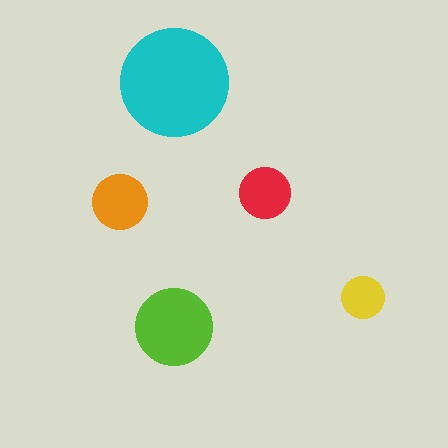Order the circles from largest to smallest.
the cyan one, the lime one, the orange one, the red one, the yellow one.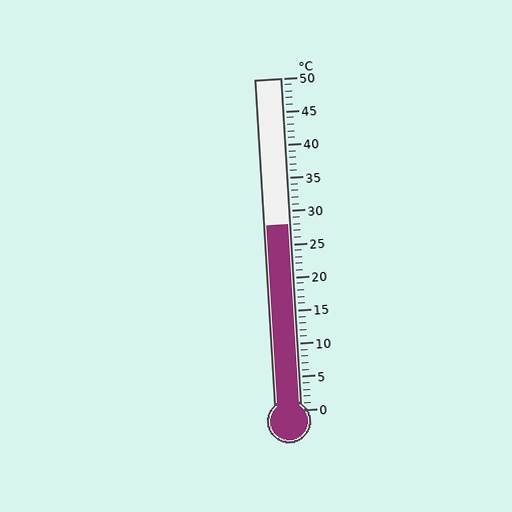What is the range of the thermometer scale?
The thermometer scale ranges from 0°C to 50°C.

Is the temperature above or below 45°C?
The temperature is below 45°C.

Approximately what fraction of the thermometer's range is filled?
The thermometer is filled to approximately 55% of its range.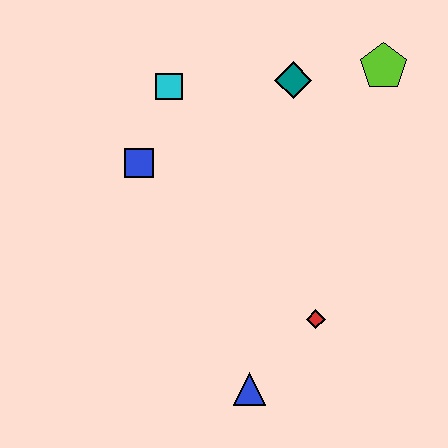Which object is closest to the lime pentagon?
The teal diamond is closest to the lime pentagon.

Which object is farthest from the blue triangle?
The lime pentagon is farthest from the blue triangle.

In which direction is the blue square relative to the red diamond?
The blue square is to the left of the red diamond.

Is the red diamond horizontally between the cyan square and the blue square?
No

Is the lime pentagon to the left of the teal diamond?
No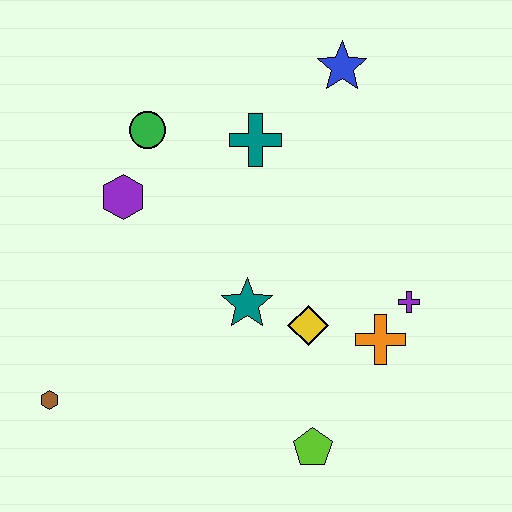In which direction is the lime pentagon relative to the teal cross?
The lime pentagon is below the teal cross.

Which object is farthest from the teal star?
The blue star is farthest from the teal star.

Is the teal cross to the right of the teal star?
Yes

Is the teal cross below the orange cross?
No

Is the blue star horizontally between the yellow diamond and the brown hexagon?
No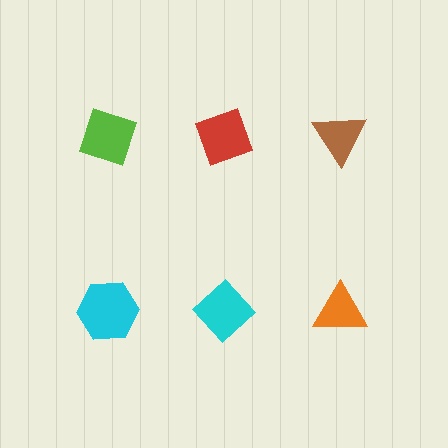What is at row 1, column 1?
A lime diamond.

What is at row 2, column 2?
A cyan diamond.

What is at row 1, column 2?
A red diamond.